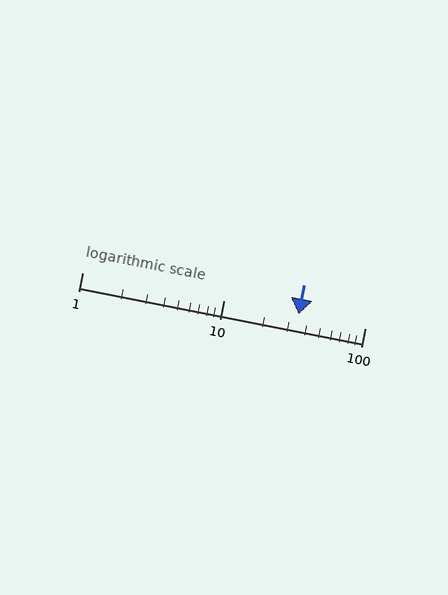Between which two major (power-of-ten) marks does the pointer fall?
The pointer is between 10 and 100.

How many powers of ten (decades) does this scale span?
The scale spans 2 decades, from 1 to 100.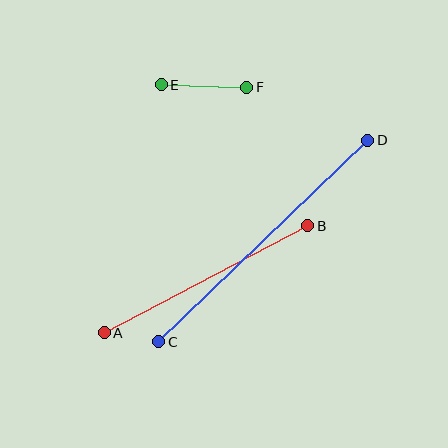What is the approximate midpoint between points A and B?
The midpoint is at approximately (206, 279) pixels.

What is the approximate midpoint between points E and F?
The midpoint is at approximately (204, 86) pixels.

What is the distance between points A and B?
The distance is approximately 229 pixels.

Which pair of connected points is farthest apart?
Points C and D are farthest apart.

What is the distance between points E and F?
The distance is approximately 86 pixels.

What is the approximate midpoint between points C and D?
The midpoint is at approximately (263, 241) pixels.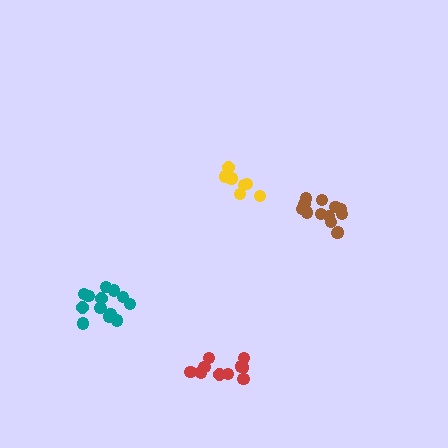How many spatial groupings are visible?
There are 4 spatial groupings.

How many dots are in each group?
Group 1: 13 dots, Group 2: 10 dots, Group 3: 8 dots, Group 4: 13 dots (44 total).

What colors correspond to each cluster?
The clusters are colored: teal, red, yellow, brown.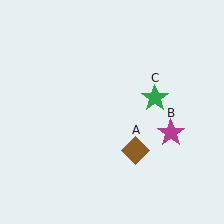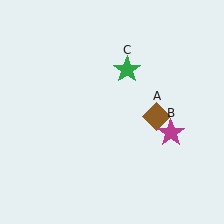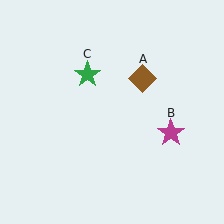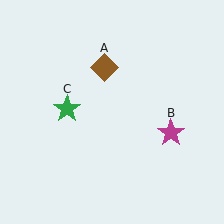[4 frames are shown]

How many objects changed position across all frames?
2 objects changed position: brown diamond (object A), green star (object C).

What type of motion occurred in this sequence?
The brown diamond (object A), green star (object C) rotated counterclockwise around the center of the scene.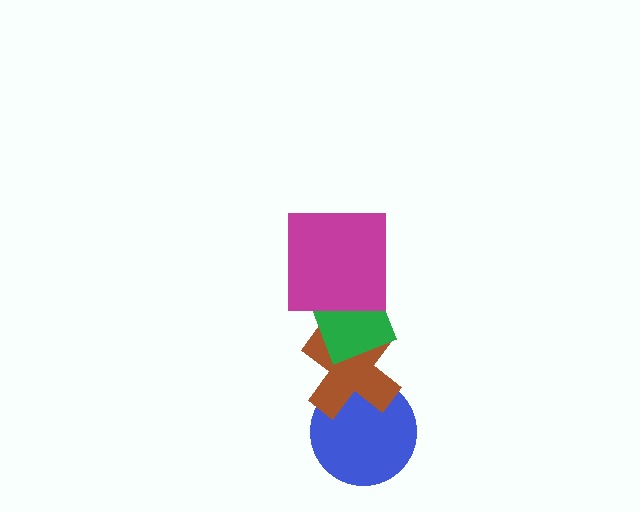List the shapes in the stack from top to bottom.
From top to bottom: the magenta square, the green diamond, the brown cross, the blue circle.